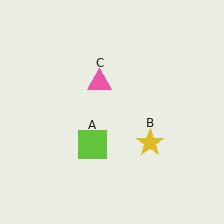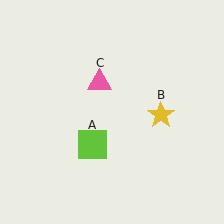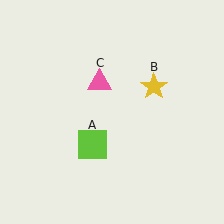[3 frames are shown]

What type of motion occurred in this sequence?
The yellow star (object B) rotated counterclockwise around the center of the scene.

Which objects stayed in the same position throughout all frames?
Lime square (object A) and pink triangle (object C) remained stationary.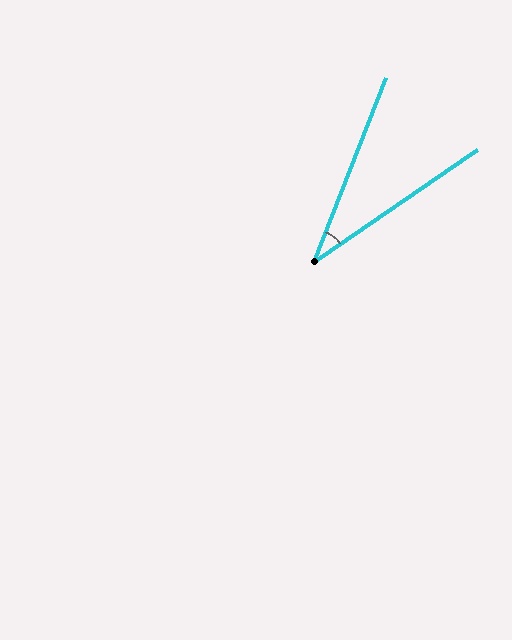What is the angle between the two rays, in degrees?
Approximately 34 degrees.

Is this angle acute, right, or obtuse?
It is acute.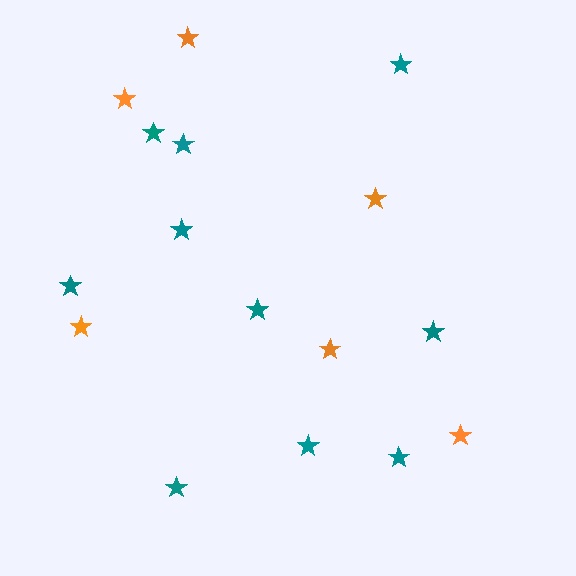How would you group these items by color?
There are 2 groups: one group of orange stars (6) and one group of teal stars (10).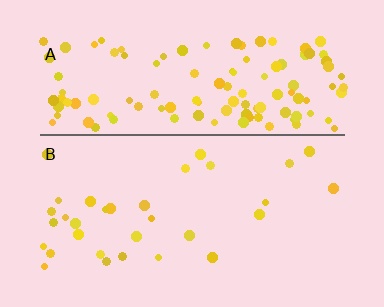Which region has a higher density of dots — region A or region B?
A (the top).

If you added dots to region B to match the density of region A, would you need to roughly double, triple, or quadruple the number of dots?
Approximately quadruple.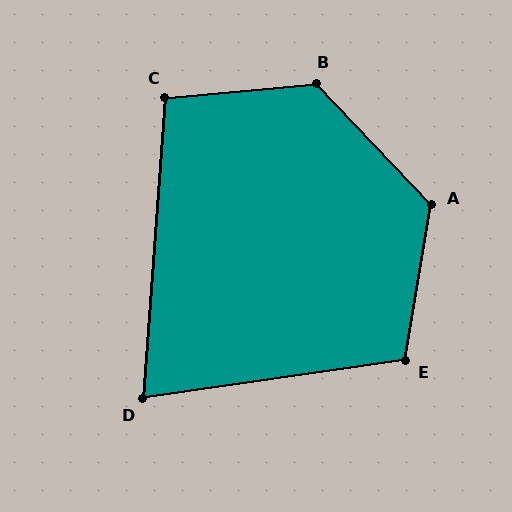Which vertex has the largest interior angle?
B, at approximately 128 degrees.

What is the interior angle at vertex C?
Approximately 100 degrees (obtuse).